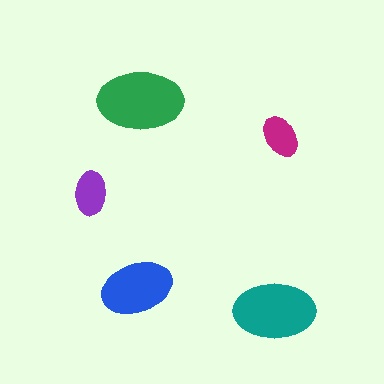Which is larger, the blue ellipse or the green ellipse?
The green one.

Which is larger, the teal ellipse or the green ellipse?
The green one.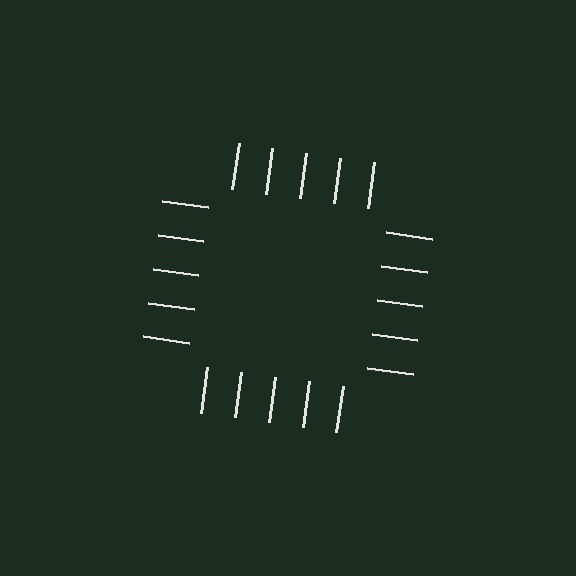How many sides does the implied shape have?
4 sides — the line-ends trace a square.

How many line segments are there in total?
20 — 5 along each of the 4 edges.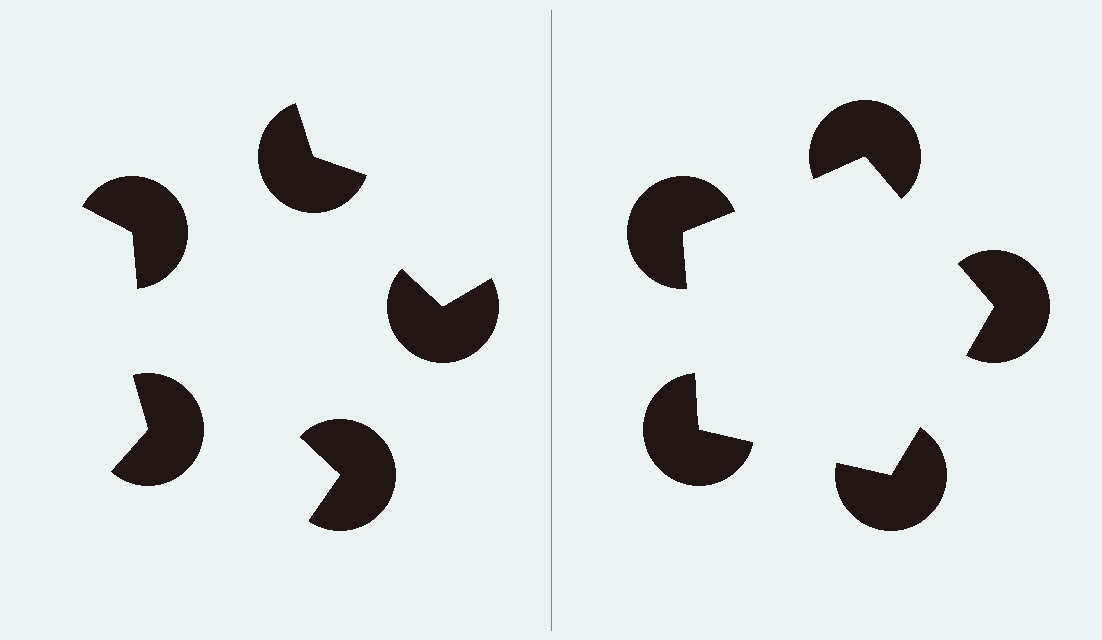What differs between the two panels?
The pac-man discs are positioned identically on both sides; only the wedge orientations differ. On the right they align to a pentagon; on the left they are misaligned.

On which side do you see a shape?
An illusory pentagon appears on the right side. On the left side the wedge cuts are rotated, so no coherent shape forms.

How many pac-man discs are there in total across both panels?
10 — 5 on each side.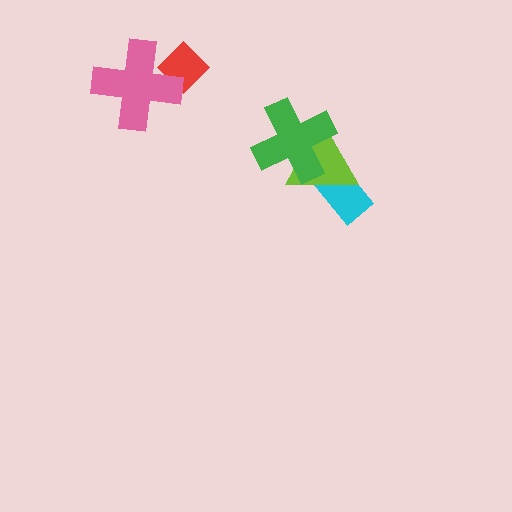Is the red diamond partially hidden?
Yes, it is partially covered by another shape.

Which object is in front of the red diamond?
The pink cross is in front of the red diamond.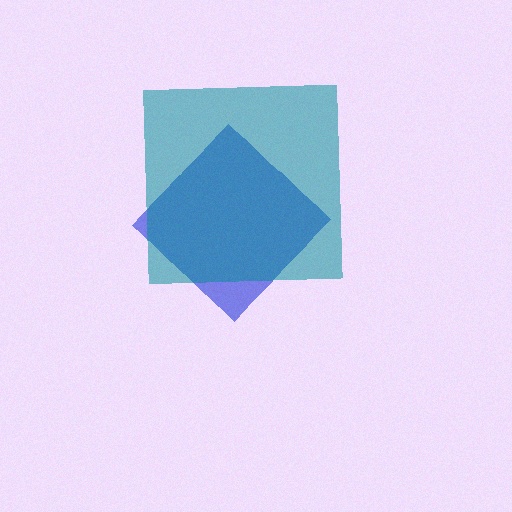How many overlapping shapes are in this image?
There are 2 overlapping shapes in the image.